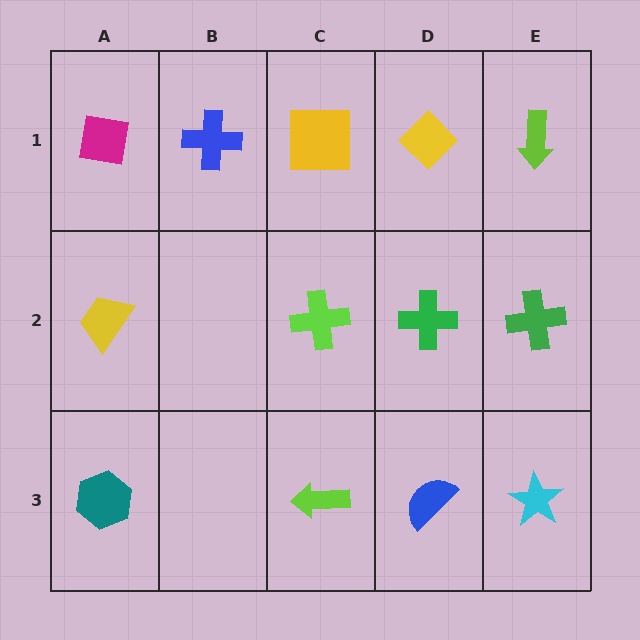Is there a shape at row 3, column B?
No, that cell is empty.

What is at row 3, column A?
A teal hexagon.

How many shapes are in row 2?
4 shapes.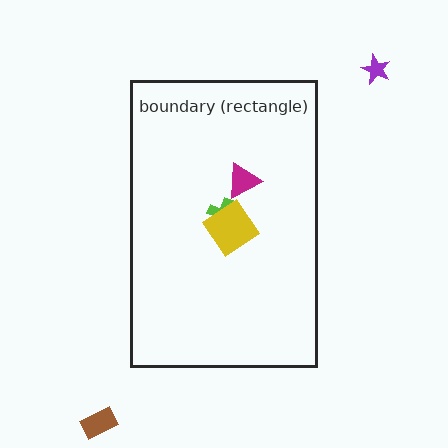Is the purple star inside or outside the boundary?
Outside.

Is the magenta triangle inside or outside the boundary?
Inside.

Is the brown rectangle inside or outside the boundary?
Outside.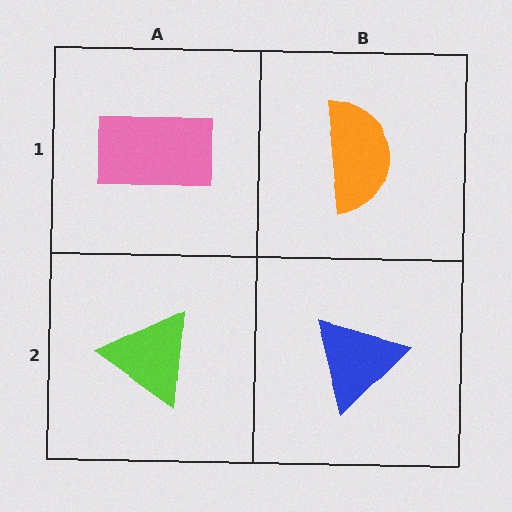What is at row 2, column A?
A lime triangle.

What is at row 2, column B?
A blue triangle.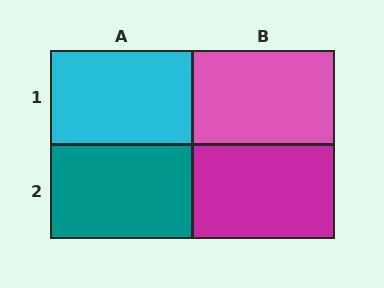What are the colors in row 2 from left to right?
Teal, magenta.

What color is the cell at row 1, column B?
Pink.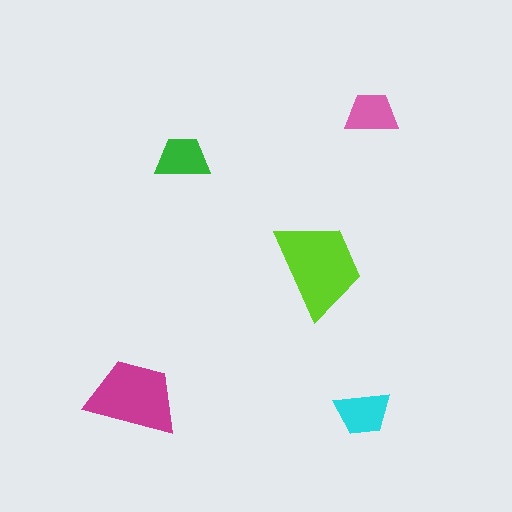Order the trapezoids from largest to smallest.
the lime one, the magenta one, the cyan one, the green one, the pink one.